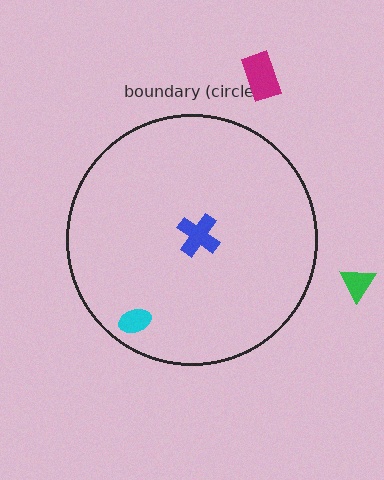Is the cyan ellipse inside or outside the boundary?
Inside.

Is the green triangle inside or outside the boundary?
Outside.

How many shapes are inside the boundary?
2 inside, 2 outside.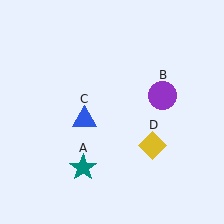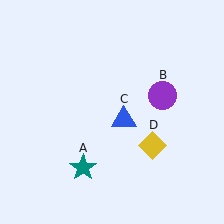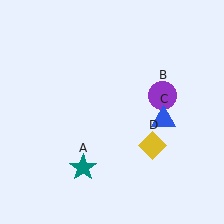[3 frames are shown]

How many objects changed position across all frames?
1 object changed position: blue triangle (object C).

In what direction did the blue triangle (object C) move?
The blue triangle (object C) moved right.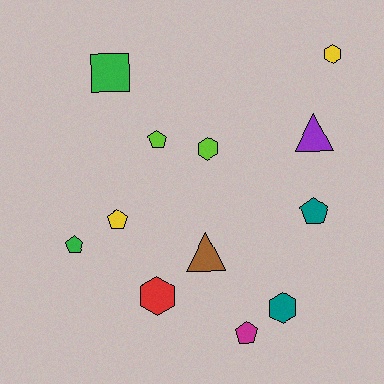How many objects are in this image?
There are 12 objects.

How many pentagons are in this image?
There are 5 pentagons.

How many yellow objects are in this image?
There are 2 yellow objects.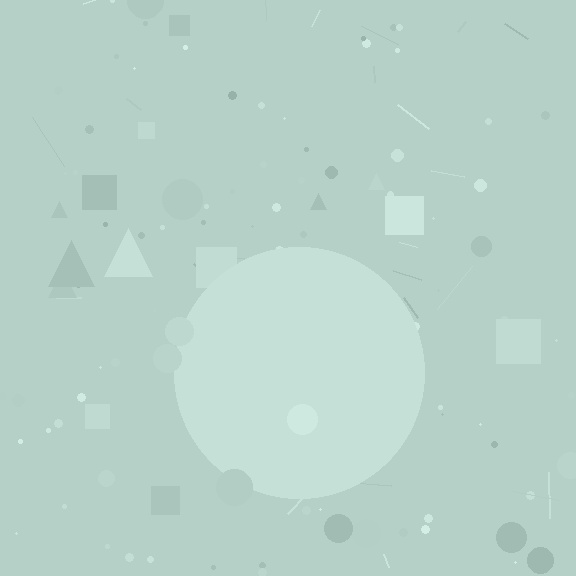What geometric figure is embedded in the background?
A circle is embedded in the background.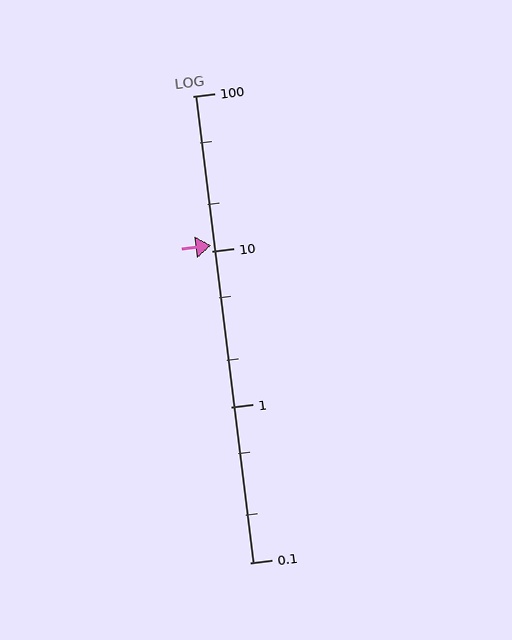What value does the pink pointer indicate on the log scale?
The pointer indicates approximately 11.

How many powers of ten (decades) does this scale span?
The scale spans 3 decades, from 0.1 to 100.